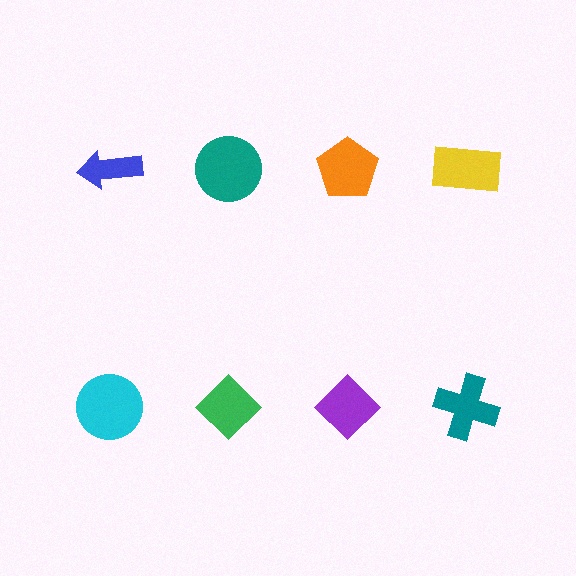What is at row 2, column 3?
A purple diamond.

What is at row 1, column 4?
A yellow rectangle.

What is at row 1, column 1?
A blue arrow.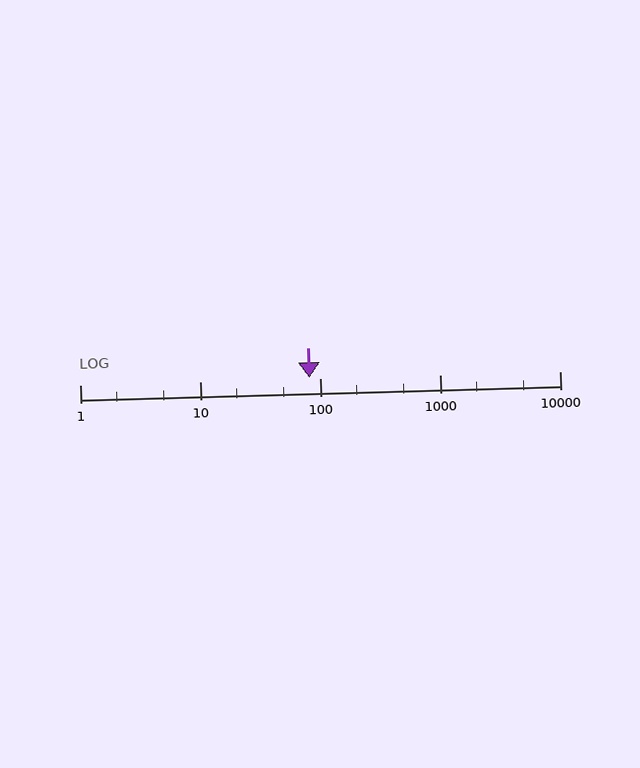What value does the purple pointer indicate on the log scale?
The pointer indicates approximately 81.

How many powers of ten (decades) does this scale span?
The scale spans 4 decades, from 1 to 10000.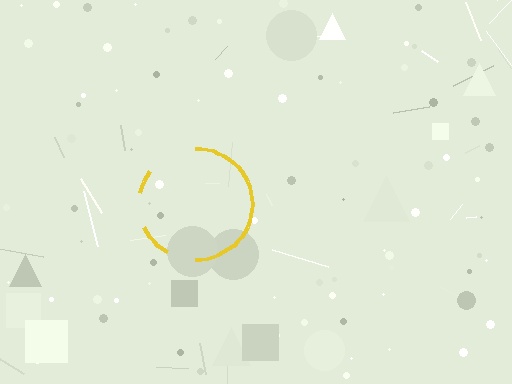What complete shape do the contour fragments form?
The contour fragments form a circle.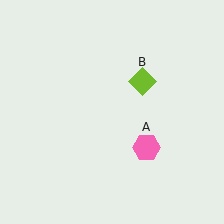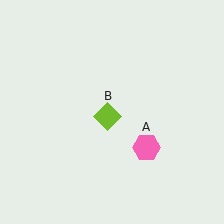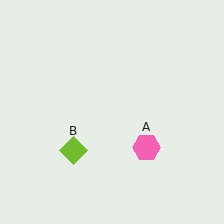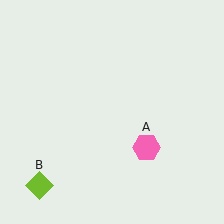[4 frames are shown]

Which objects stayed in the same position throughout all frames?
Pink hexagon (object A) remained stationary.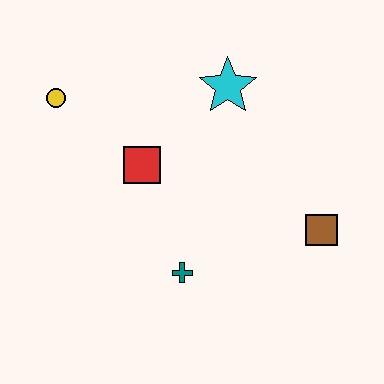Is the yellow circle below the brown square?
No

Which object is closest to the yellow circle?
The red square is closest to the yellow circle.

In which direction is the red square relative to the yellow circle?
The red square is to the right of the yellow circle.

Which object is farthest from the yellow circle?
The brown square is farthest from the yellow circle.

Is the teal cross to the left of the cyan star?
Yes